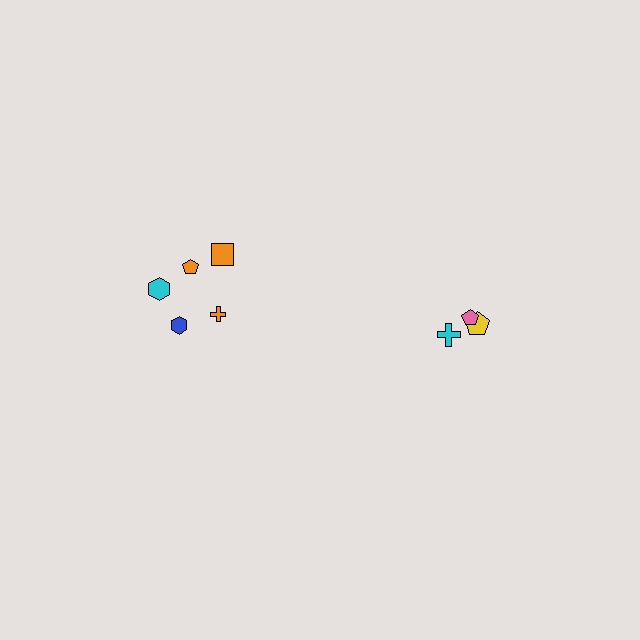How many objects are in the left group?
There are 5 objects.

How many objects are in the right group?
There are 3 objects.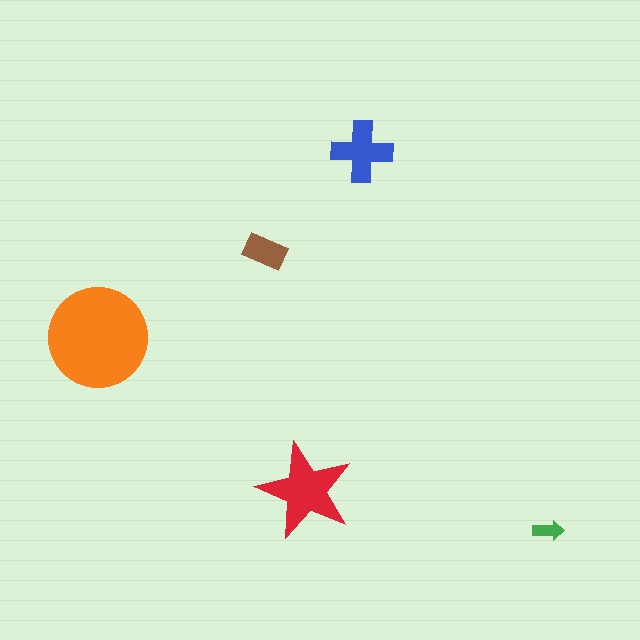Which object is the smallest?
The green arrow.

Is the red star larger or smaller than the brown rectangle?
Larger.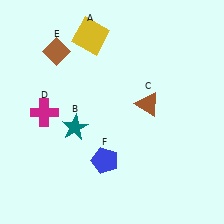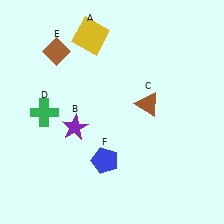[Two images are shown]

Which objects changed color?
B changed from teal to purple. D changed from magenta to green.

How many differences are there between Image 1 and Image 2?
There are 2 differences between the two images.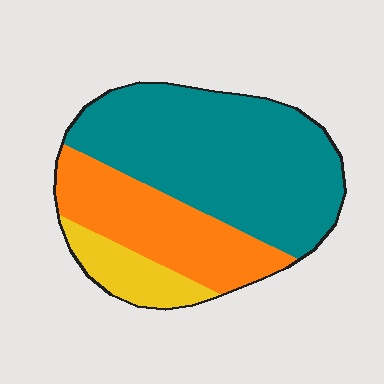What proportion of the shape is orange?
Orange takes up between a quarter and a half of the shape.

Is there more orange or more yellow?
Orange.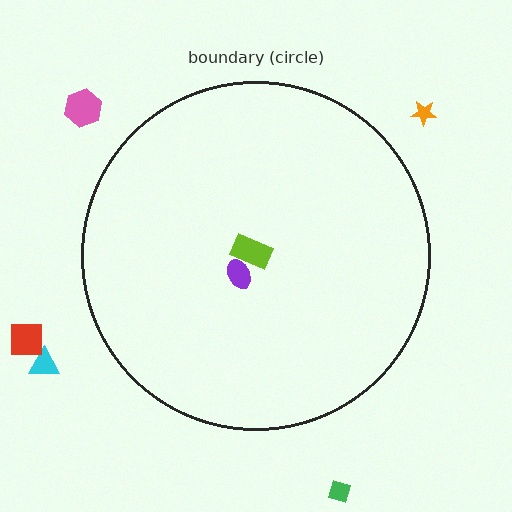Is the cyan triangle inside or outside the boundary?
Outside.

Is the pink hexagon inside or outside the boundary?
Outside.